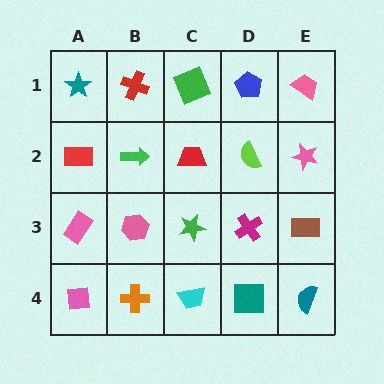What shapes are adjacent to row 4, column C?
A green star (row 3, column C), an orange cross (row 4, column B), a teal square (row 4, column D).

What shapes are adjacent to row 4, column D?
A magenta cross (row 3, column D), a cyan trapezoid (row 4, column C), a teal semicircle (row 4, column E).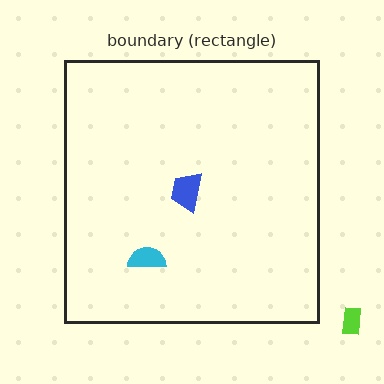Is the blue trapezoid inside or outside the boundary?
Inside.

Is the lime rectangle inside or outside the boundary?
Outside.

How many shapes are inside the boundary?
2 inside, 1 outside.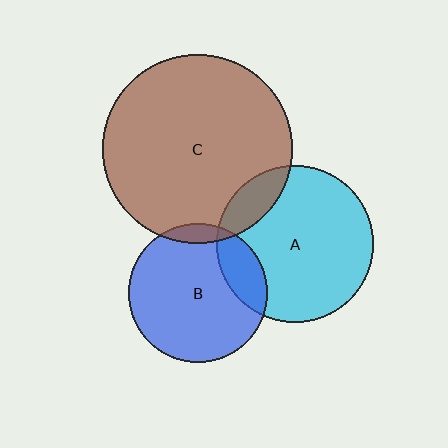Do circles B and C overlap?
Yes.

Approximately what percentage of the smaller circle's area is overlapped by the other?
Approximately 5%.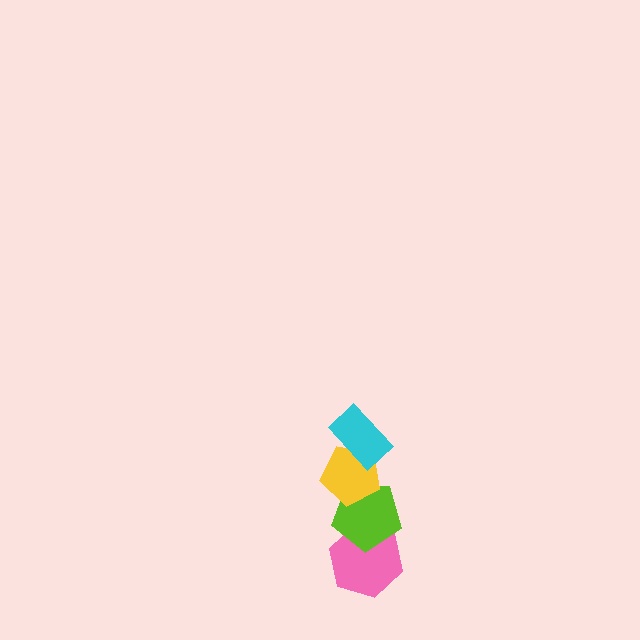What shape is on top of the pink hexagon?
The lime pentagon is on top of the pink hexagon.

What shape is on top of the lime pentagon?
The yellow pentagon is on top of the lime pentagon.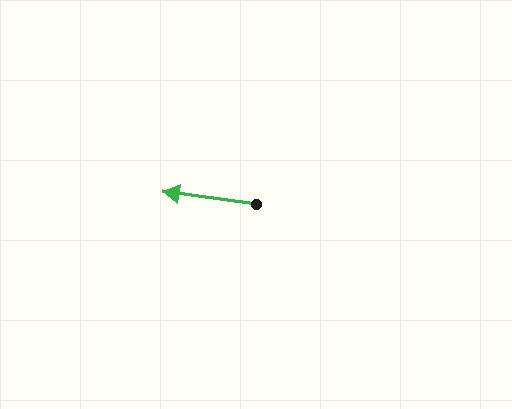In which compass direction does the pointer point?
West.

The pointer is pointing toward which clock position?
Roughly 9 o'clock.